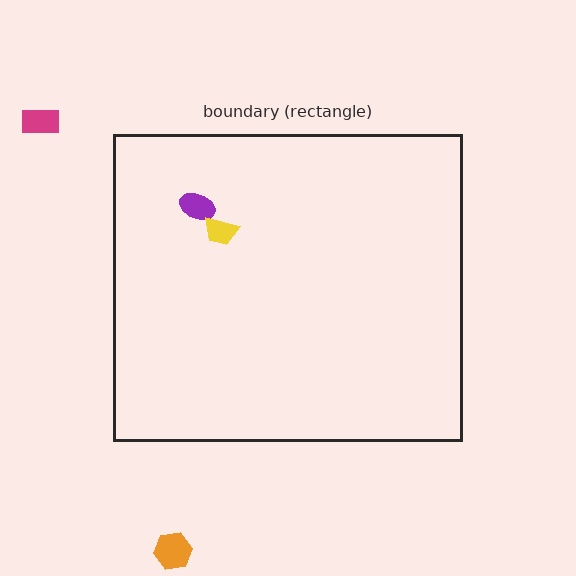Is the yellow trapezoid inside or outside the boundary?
Inside.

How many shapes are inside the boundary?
2 inside, 2 outside.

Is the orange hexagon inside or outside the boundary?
Outside.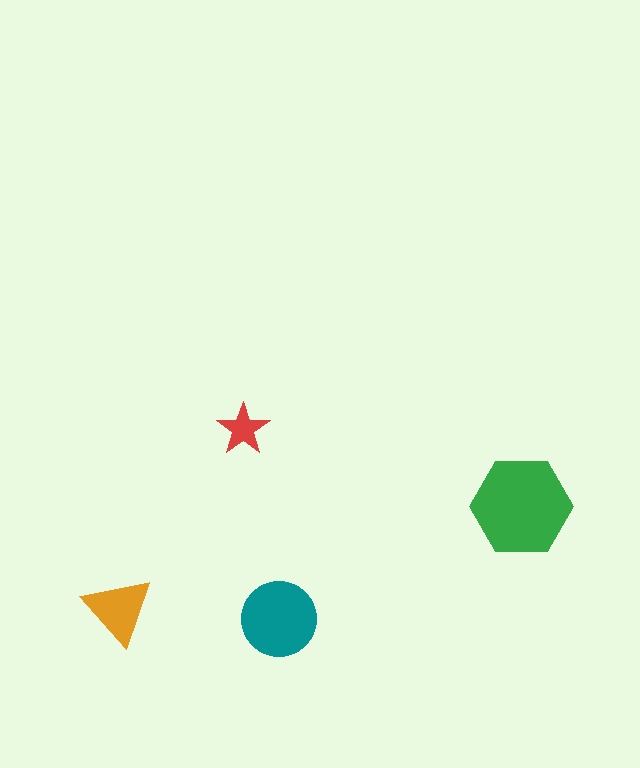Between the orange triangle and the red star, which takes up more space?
The orange triangle.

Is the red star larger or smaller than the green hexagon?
Smaller.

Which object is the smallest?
The red star.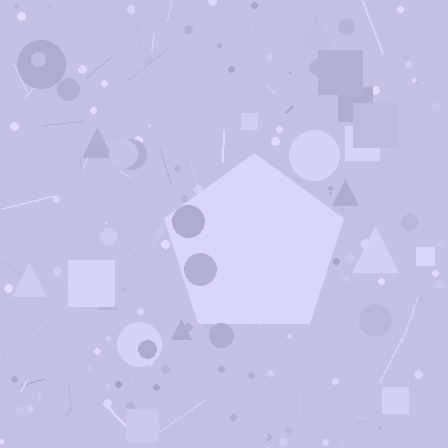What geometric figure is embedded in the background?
A pentagon is embedded in the background.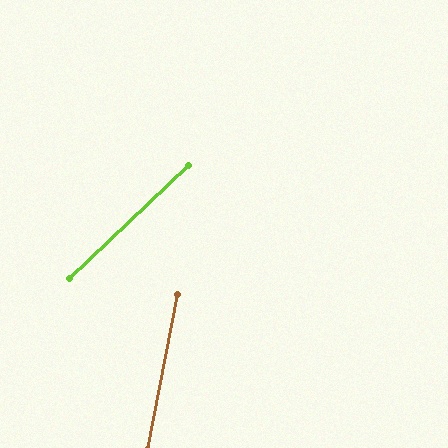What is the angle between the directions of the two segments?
Approximately 35 degrees.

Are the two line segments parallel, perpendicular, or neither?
Neither parallel nor perpendicular — they differ by about 35°.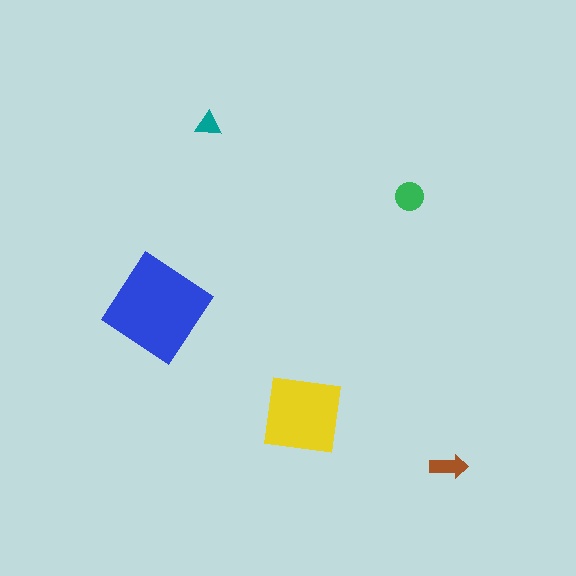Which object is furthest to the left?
The blue diamond is leftmost.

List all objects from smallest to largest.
The teal triangle, the brown arrow, the green circle, the yellow square, the blue diamond.